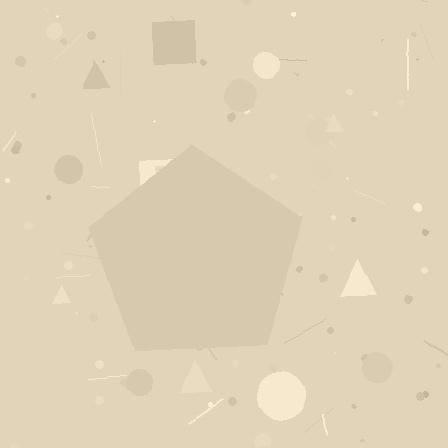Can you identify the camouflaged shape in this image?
The camouflaged shape is a pentagon.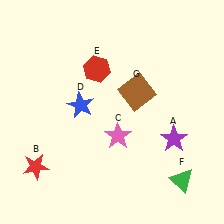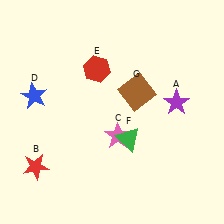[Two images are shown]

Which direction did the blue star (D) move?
The blue star (D) moved left.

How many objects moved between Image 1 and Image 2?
3 objects moved between the two images.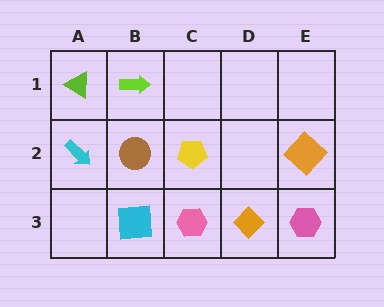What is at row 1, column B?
A lime arrow.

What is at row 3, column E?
A pink hexagon.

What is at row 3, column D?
An orange diamond.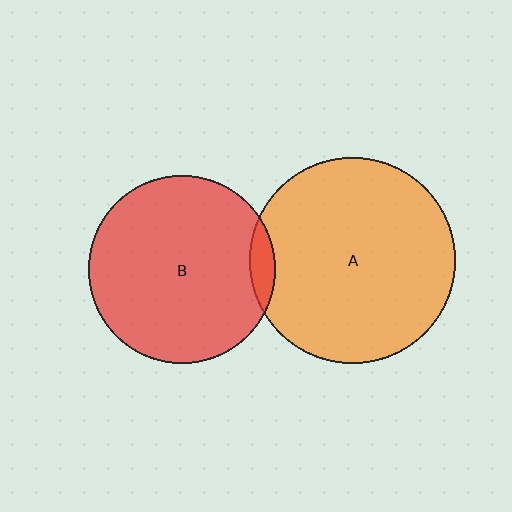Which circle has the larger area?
Circle A (orange).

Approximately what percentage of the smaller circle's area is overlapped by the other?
Approximately 5%.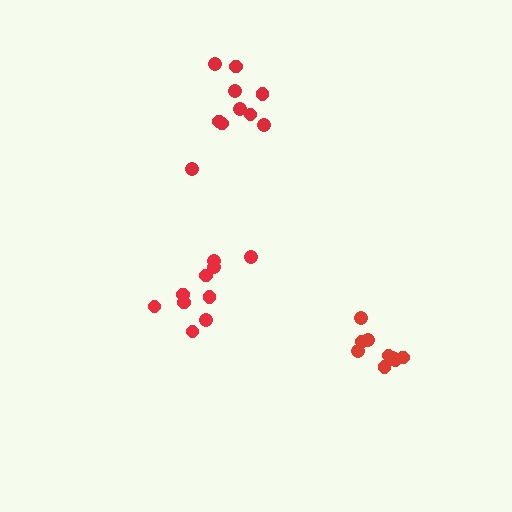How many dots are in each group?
Group 1: 10 dots, Group 2: 10 dots, Group 3: 10 dots (30 total).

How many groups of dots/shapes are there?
There are 3 groups.